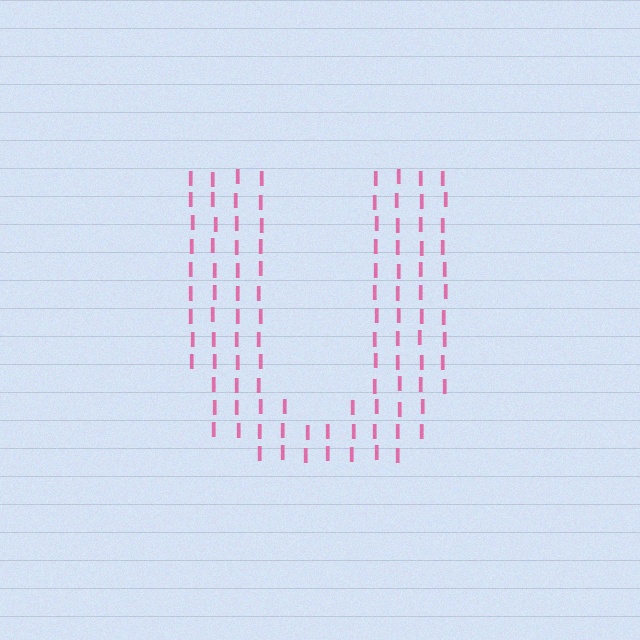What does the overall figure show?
The overall figure shows the letter U.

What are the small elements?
The small elements are letter I's.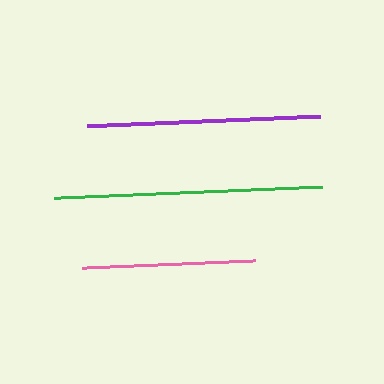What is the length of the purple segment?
The purple segment is approximately 233 pixels long.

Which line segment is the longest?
The green line is the longest at approximately 268 pixels.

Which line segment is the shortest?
The pink line is the shortest at approximately 172 pixels.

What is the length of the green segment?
The green segment is approximately 268 pixels long.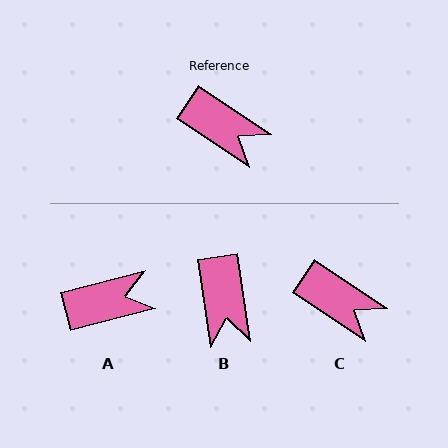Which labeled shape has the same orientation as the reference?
C.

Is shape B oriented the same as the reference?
No, it is off by about 48 degrees.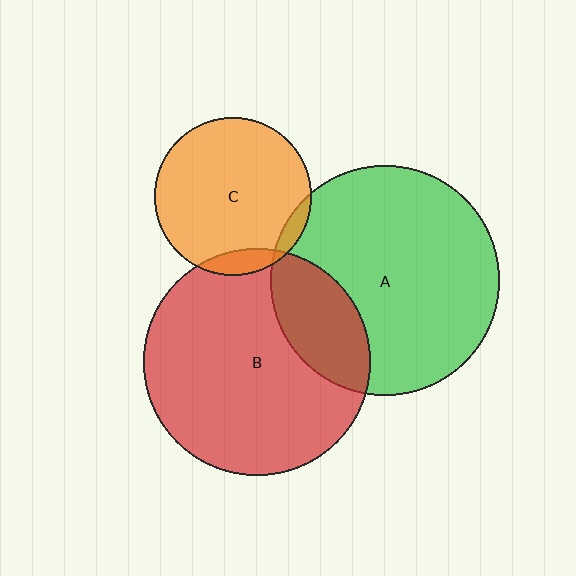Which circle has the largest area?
Circle A (green).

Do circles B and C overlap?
Yes.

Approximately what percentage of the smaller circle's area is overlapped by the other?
Approximately 10%.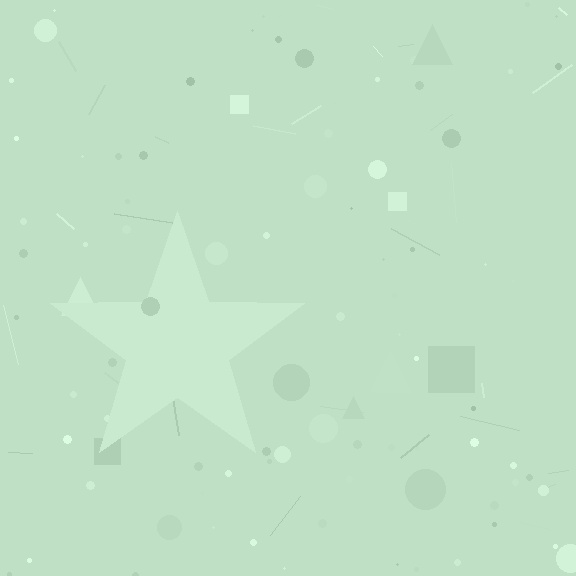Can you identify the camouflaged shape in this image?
The camouflaged shape is a star.